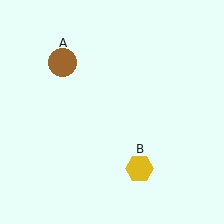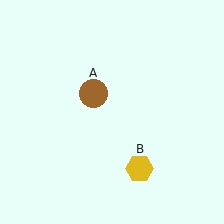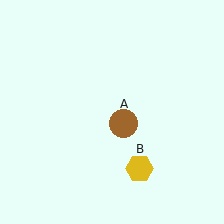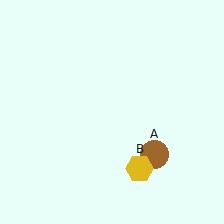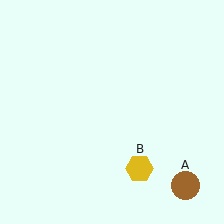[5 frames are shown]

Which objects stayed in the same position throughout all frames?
Yellow hexagon (object B) remained stationary.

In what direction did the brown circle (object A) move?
The brown circle (object A) moved down and to the right.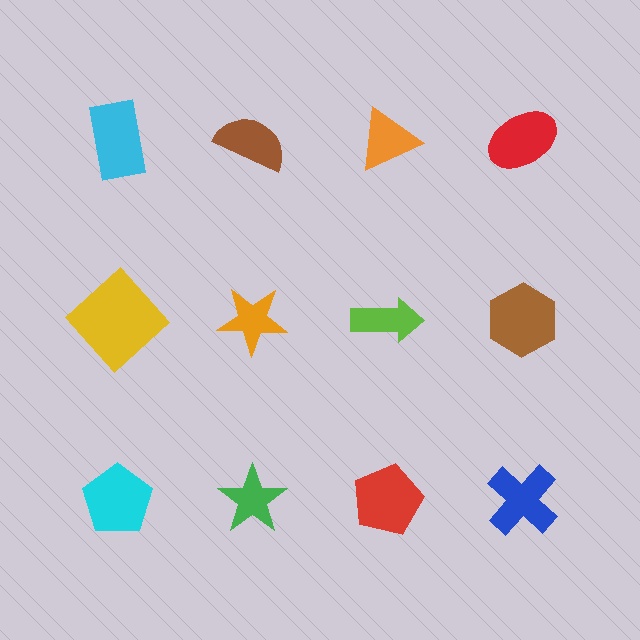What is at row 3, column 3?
A red pentagon.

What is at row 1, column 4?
A red ellipse.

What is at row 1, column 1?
A cyan rectangle.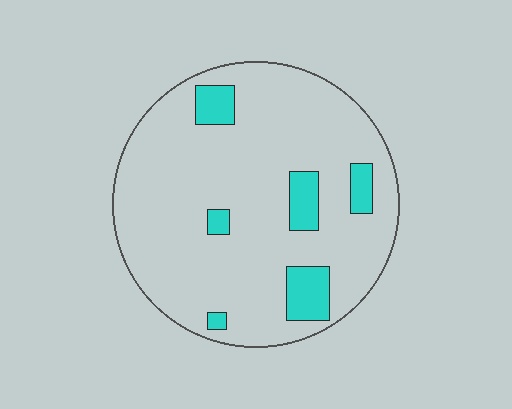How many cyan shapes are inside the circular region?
6.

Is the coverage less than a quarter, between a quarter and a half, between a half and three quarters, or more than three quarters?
Less than a quarter.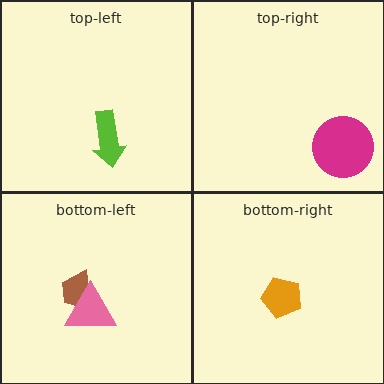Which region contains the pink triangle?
The bottom-left region.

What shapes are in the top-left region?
The lime arrow.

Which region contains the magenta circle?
The top-right region.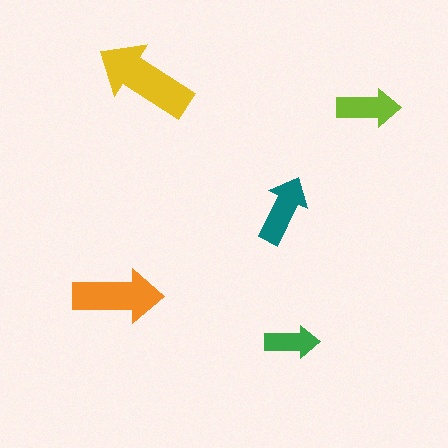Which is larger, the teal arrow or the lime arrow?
The teal one.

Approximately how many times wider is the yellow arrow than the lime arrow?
About 1.5 times wider.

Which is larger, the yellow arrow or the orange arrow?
The yellow one.